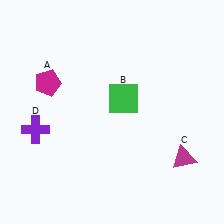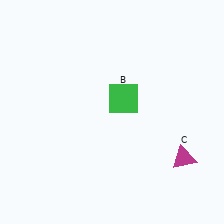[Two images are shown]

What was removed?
The magenta pentagon (A), the purple cross (D) were removed in Image 2.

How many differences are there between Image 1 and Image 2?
There are 2 differences between the two images.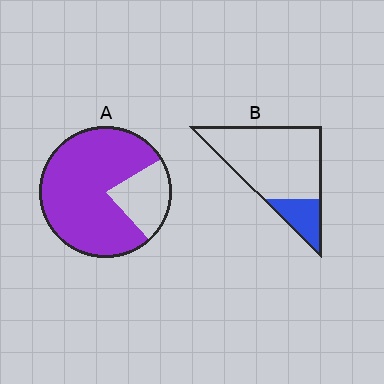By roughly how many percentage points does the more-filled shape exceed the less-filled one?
By roughly 60 percentage points (A over B).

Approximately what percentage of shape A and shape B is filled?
A is approximately 80% and B is approximately 20%.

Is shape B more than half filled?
No.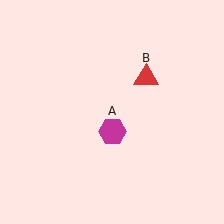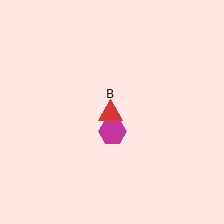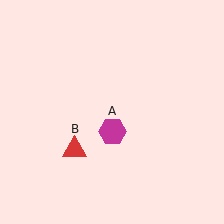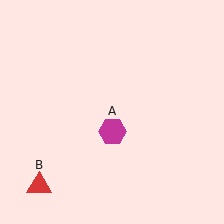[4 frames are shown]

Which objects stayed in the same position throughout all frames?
Magenta hexagon (object A) remained stationary.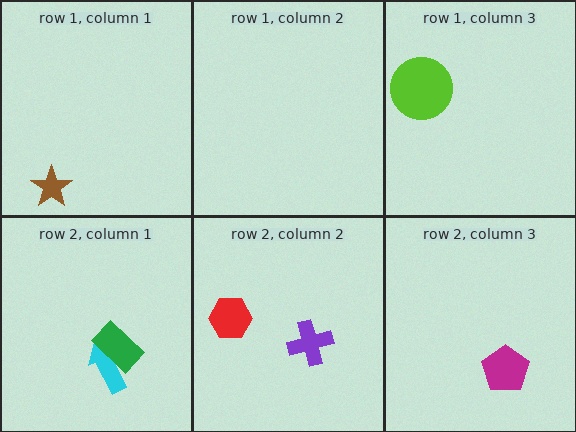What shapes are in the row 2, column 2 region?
The red hexagon, the purple cross.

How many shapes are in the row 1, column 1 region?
1.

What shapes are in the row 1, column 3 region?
The lime circle.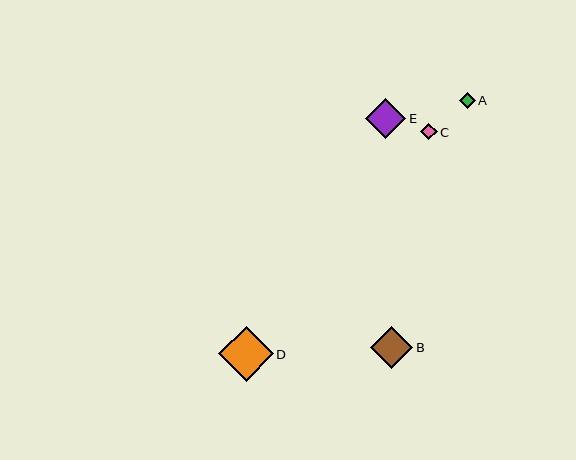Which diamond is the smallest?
Diamond A is the smallest with a size of approximately 16 pixels.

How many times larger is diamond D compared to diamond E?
Diamond D is approximately 1.3 times the size of diamond E.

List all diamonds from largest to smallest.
From largest to smallest: D, B, E, C, A.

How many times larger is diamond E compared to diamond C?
Diamond E is approximately 2.5 times the size of diamond C.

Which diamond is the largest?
Diamond D is the largest with a size of approximately 55 pixels.